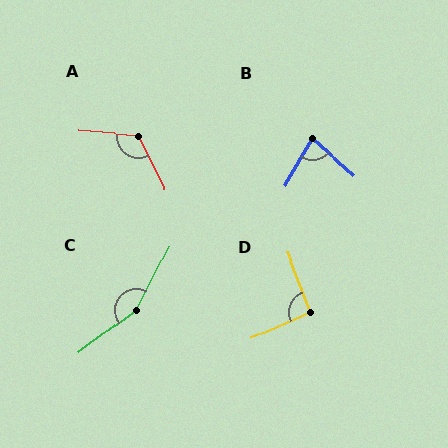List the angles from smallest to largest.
B (79°), D (93°), A (121°), C (155°).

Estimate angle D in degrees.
Approximately 93 degrees.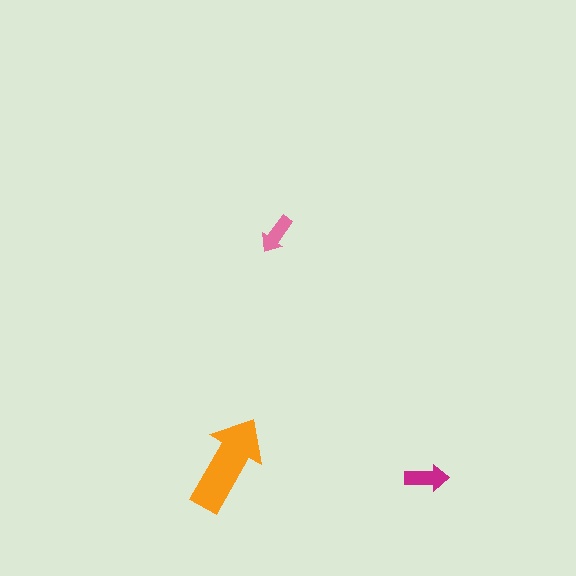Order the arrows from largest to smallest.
the orange one, the magenta one, the pink one.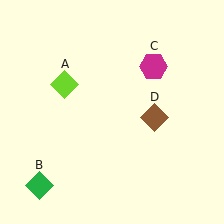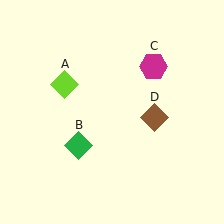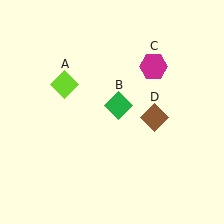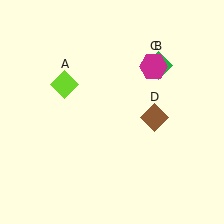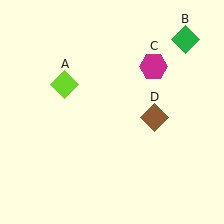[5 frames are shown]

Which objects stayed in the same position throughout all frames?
Lime diamond (object A) and magenta hexagon (object C) and brown diamond (object D) remained stationary.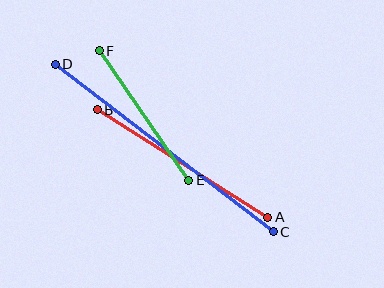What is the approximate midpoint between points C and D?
The midpoint is at approximately (164, 148) pixels.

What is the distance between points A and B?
The distance is approximately 202 pixels.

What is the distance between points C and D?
The distance is approximately 275 pixels.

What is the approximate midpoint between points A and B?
The midpoint is at approximately (183, 164) pixels.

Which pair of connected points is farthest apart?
Points C and D are farthest apart.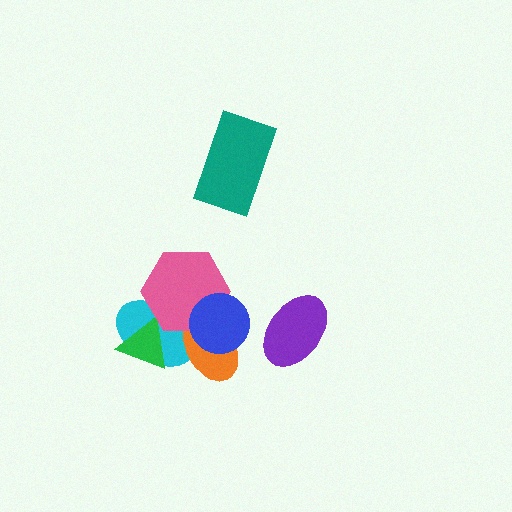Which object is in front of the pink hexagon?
The blue circle is in front of the pink hexagon.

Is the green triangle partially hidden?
Yes, it is partially covered by another shape.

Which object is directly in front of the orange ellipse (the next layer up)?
The pink hexagon is directly in front of the orange ellipse.